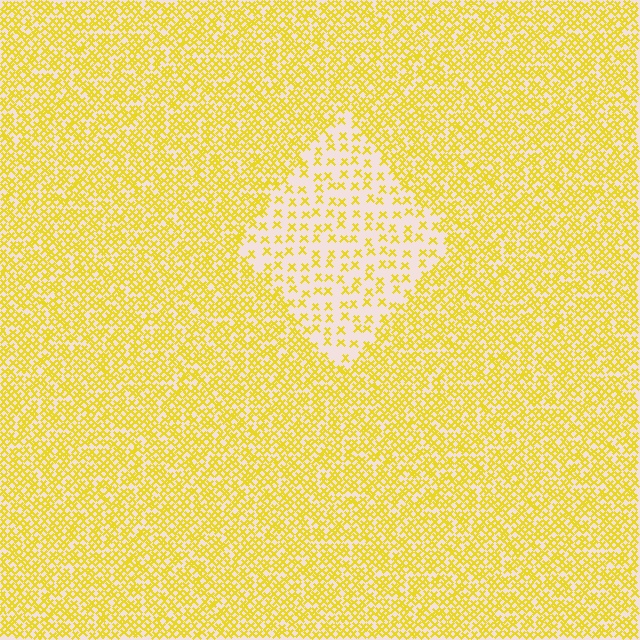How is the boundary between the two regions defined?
The boundary is defined by a change in element density (approximately 2.6x ratio). All elements are the same color, size, and shape.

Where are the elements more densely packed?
The elements are more densely packed outside the diamond boundary.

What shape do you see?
I see a diamond.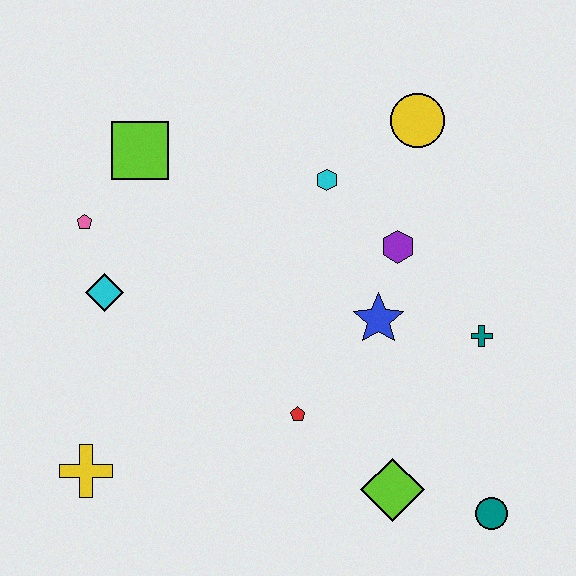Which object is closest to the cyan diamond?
The pink pentagon is closest to the cyan diamond.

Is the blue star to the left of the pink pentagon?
No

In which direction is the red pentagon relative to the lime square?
The red pentagon is below the lime square.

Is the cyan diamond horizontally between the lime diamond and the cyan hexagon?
No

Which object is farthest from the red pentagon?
The yellow circle is farthest from the red pentagon.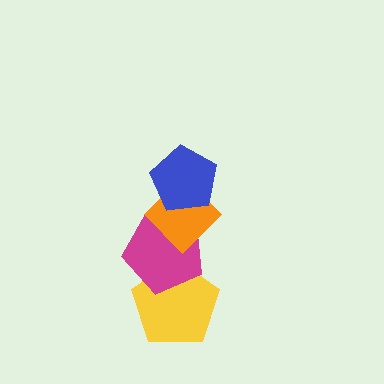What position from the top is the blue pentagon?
The blue pentagon is 1st from the top.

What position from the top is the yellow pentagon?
The yellow pentagon is 4th from the top.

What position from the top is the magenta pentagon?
The magenta pentagon is 3rd from the top.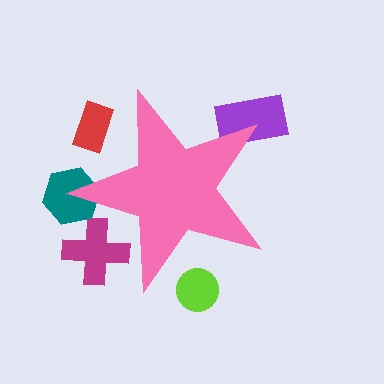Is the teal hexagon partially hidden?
Yes, the teal hexagon is partially hidden behind the pink star.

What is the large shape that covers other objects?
A pink star.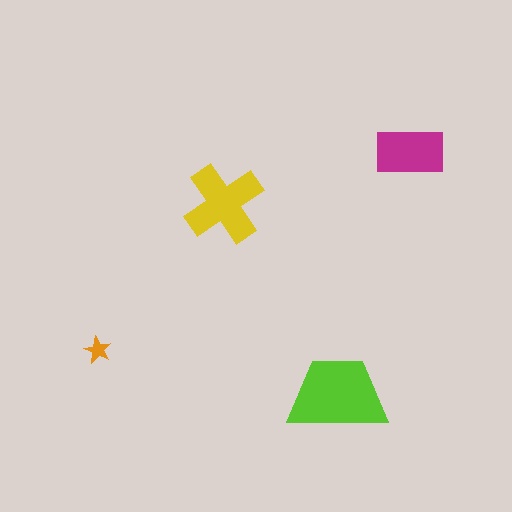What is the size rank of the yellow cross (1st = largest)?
2nd.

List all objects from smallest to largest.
The orange star, the magenta rectangle, the yellow cross, the lime trapezoid.